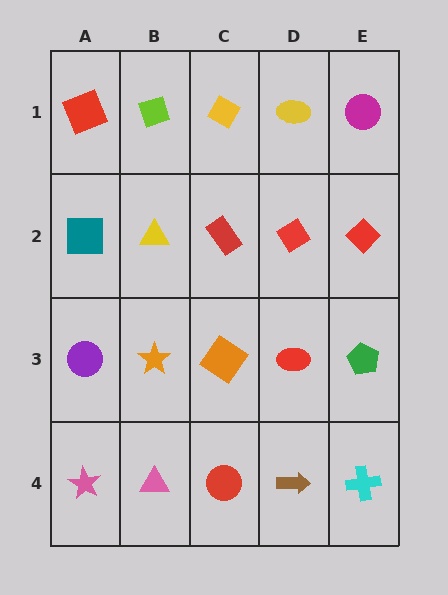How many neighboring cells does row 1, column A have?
2.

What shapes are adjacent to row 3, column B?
A yellow triangle (row 2, column B), a pink triangle (row 4, column B), a purple circle (row 3, column A), an orange diamond (row 3, column C).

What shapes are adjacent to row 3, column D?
A red diamond (row 2, column D), a brown arrow (row 4, column D), an orange diamond (row 3, column C), a green pentagon (row 3, column E).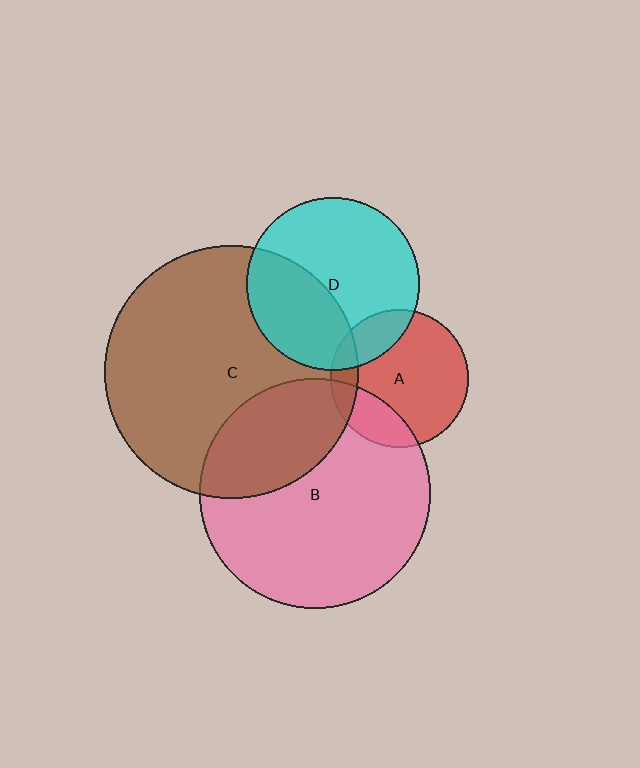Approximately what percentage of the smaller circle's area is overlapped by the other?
Approximately 30%.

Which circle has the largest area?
Circle C (brown).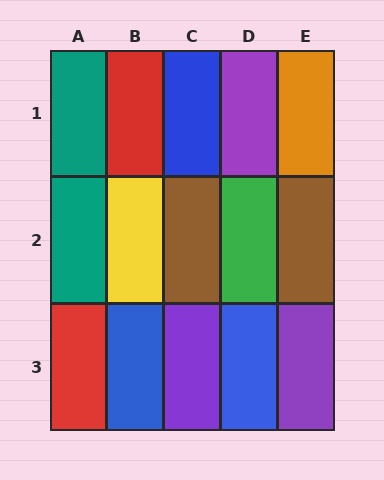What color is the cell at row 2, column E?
Brown.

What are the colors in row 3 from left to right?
Red, blue, purple, blue, purple.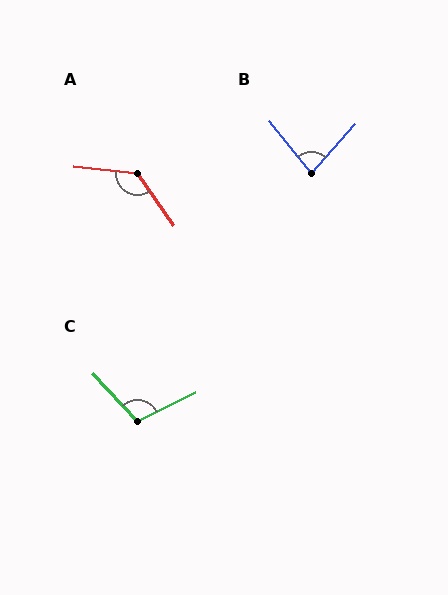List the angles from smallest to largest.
B (80°), C (107°), A (132°).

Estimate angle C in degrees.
Approximately 107 degrees.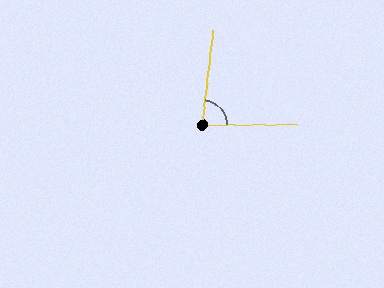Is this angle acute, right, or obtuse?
It is acute.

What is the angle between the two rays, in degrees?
Approximately 82 degrees.